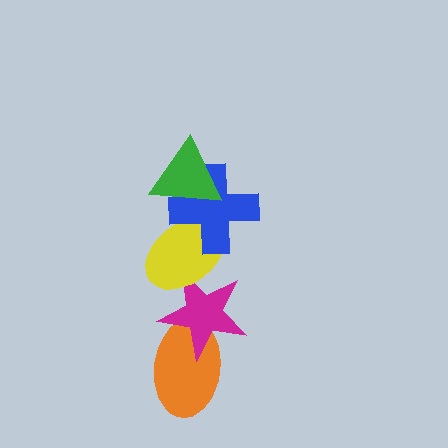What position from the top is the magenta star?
The magenta star is 4th from the top.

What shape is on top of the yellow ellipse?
The blue cross is on top of the yellow ellipse.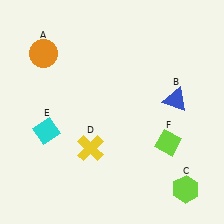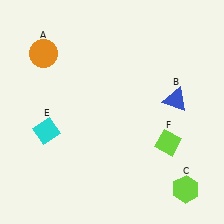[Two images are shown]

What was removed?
The yellow cross (D) was removed in Image 2.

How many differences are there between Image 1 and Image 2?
There is 1 difference between the two images.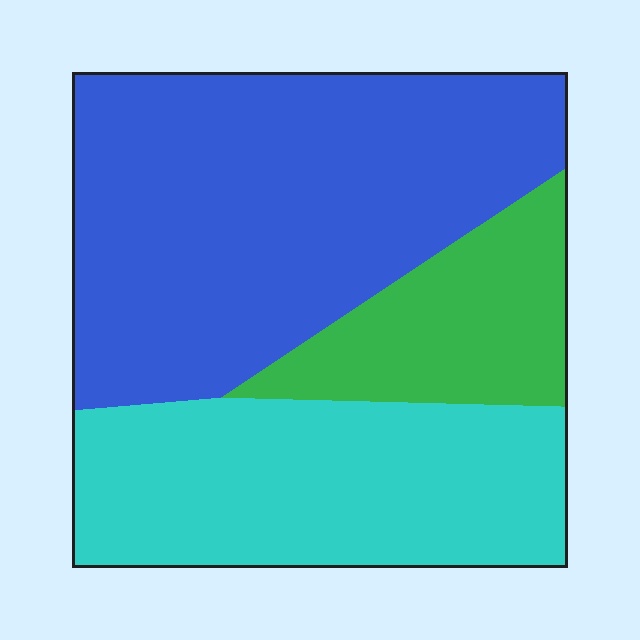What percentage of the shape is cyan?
Cyan covers roughly 35% of the shape.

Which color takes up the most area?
Blue, at roughly 50%.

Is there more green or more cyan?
Cyan.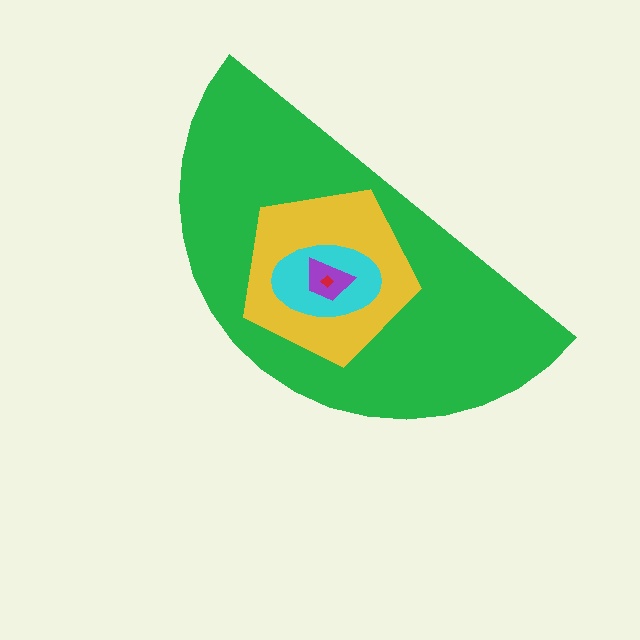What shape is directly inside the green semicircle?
The yellow pentagon.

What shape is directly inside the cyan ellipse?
The purple trapezoid.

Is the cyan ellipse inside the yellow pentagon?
Yes.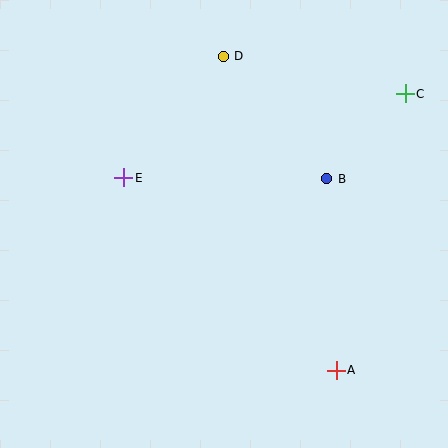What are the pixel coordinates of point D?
Point D is at (223, 56).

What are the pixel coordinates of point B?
Point B is at (327, 179).